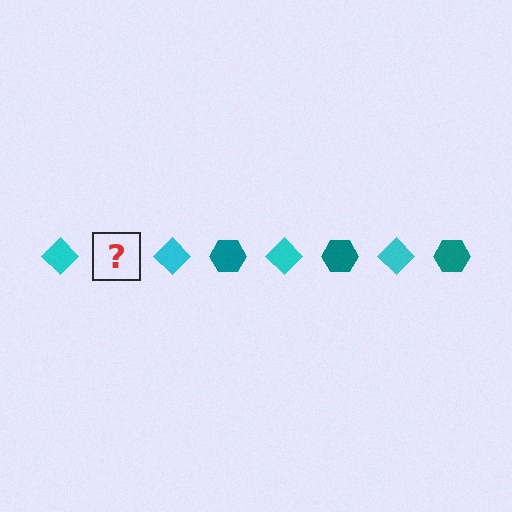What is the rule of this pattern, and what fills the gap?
The rule is that the pattern alternates between cyan diamond and teal hexagon. The gap should be filled with a teal hexagon.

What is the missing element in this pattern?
The missing element is a teal hexagon.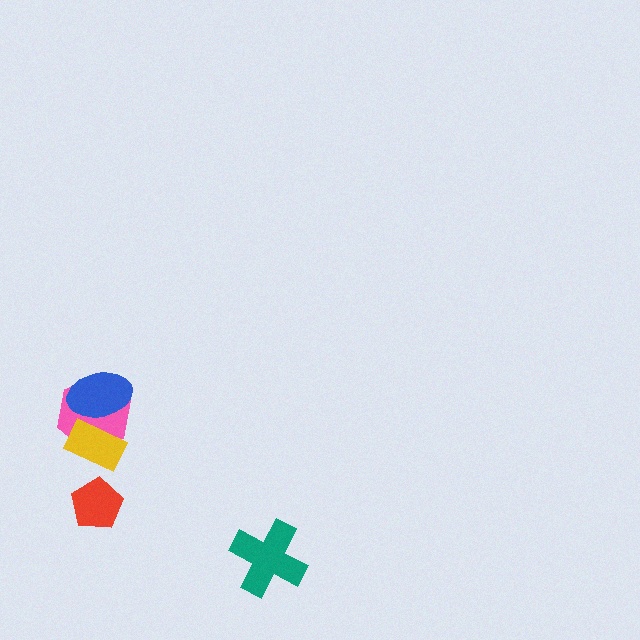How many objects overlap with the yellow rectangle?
2 objects overlap with the yellow rectangle.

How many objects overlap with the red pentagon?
0 objects overlap with the red pentagon.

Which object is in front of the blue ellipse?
The yellow rectangle is in front of the blue ellipse.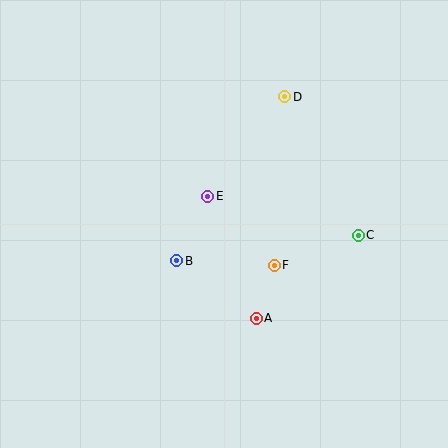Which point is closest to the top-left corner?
Point E is closest to the top-left corner.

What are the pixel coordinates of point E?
Point E is at (207, 196).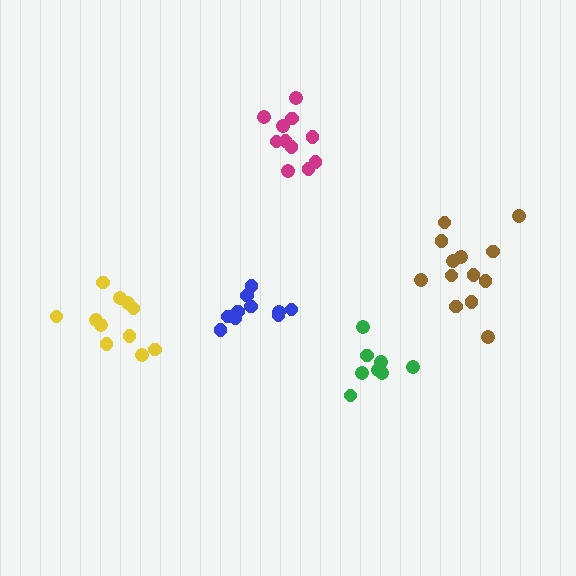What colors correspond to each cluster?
The clusters are colored: green, blue, yellow, brown, magenta.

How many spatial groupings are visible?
There are 5 spatial groupings.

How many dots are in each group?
Group 1: 8 dots, Group 2: 10 dots, Group 3: 11 dots, Group 4: 13 dots, Group 5: 11 dots (53 total).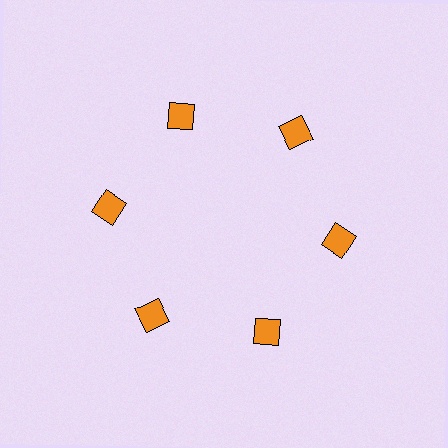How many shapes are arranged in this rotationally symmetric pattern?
There are 6 shapes, arranged in 6 groups of 1.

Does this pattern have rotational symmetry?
Yes, this pattern has 6-fold rotational symmetry. It looks the same after rotating 60 degrees around the center.